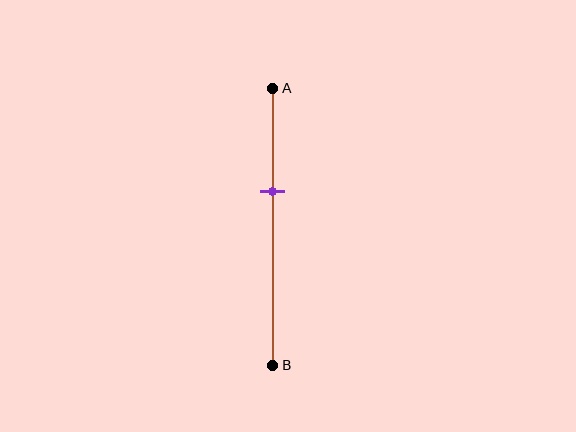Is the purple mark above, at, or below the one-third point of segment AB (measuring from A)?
The purple mark is below the one-third point of segment AB.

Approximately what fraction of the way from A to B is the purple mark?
The purple mark is approximately 35% of the way from A to B.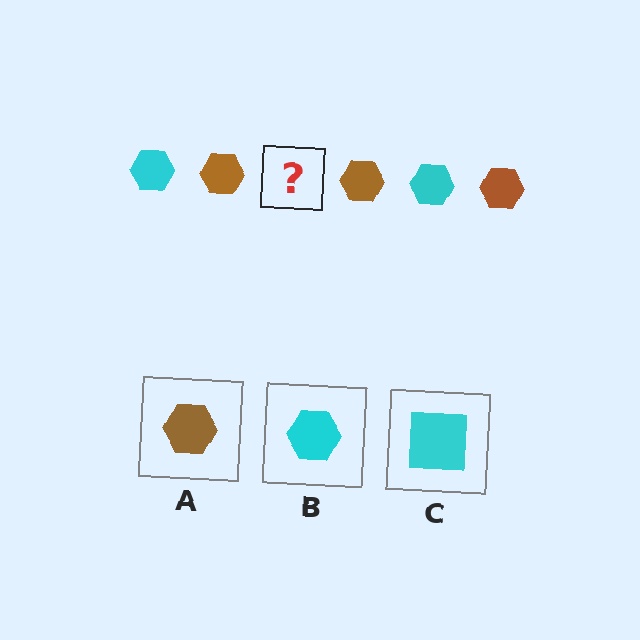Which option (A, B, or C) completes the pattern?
B.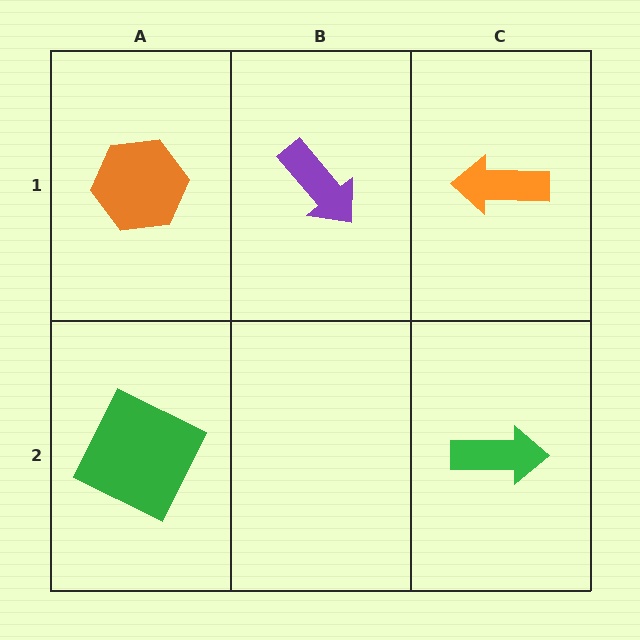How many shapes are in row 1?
3 shapes.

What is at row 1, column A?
An orange hexagon.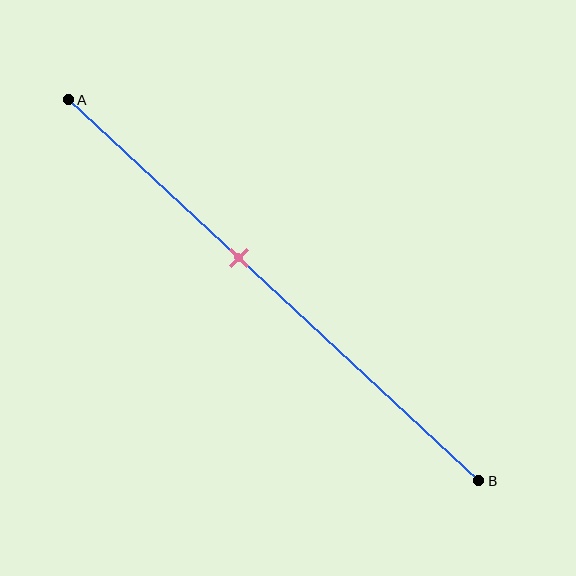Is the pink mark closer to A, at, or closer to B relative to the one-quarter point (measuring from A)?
The pink mark is closer to point B than the one-quarter point of segment AB.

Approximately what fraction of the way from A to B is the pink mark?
The pink mark is approximately 40% of the way from A to B.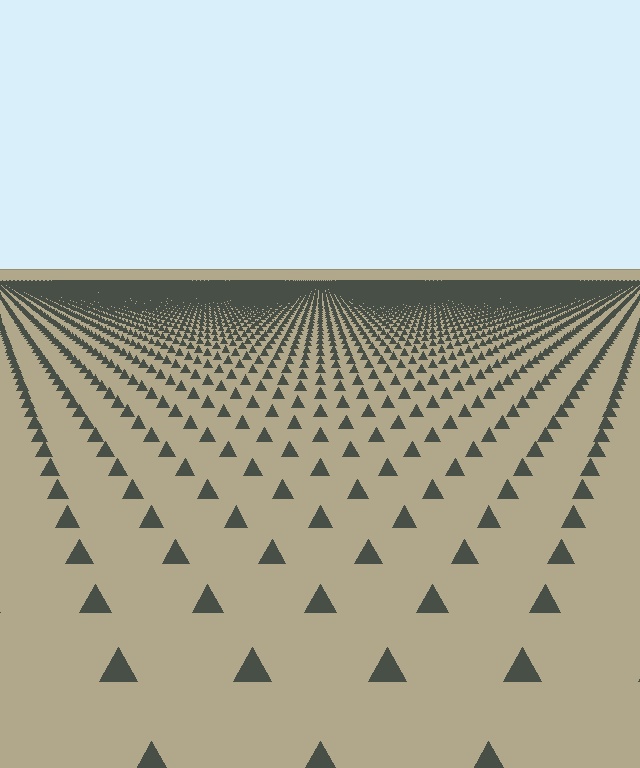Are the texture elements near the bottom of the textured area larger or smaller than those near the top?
Larger. Near the bottom, elements are closer to the viewer and appear at a bigger on-screen size.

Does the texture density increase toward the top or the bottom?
Density increases toward the top.